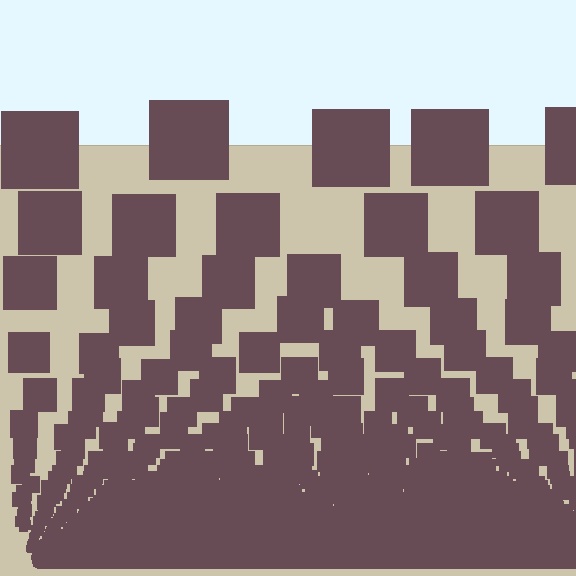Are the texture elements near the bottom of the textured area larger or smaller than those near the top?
Smaller. The gradient is inverted — elements near the bottom are smaller and denser.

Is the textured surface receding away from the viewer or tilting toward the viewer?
The surface appears to tilt toward the viewer. Texture elements get larger and sparser toward the top.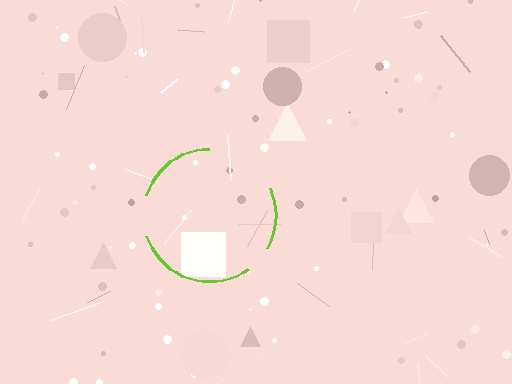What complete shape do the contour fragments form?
The contour fragments form a circle.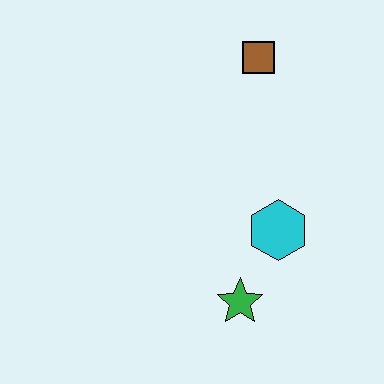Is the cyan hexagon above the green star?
Yes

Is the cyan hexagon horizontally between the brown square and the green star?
No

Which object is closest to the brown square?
The cyan hexagon is closest to the brown square.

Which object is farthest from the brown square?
The green star is farthest from the brown square.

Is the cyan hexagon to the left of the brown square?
No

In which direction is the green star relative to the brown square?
The green star is below the brown square.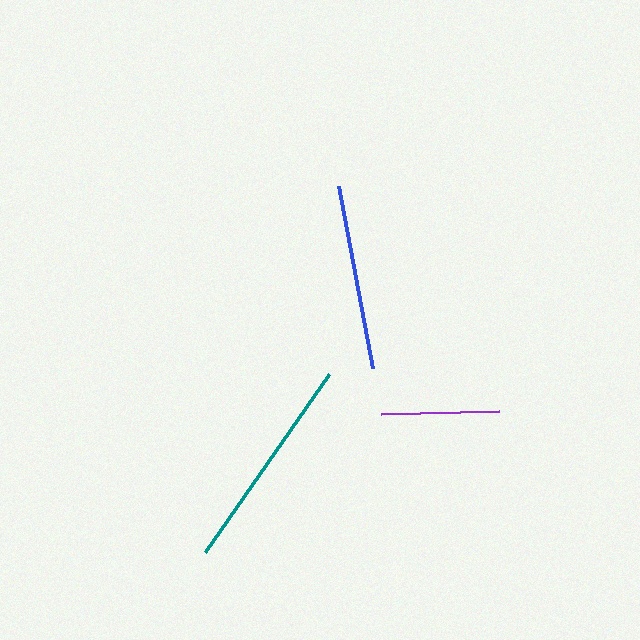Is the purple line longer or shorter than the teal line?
The teal line is longer than the purple line.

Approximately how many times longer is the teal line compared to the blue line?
The teal line is approximately 1.2 times the length of the blue line.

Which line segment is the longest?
The teal line is the longest at approximately 217 pixels.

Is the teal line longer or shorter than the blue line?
The teal line is longer than the blue line.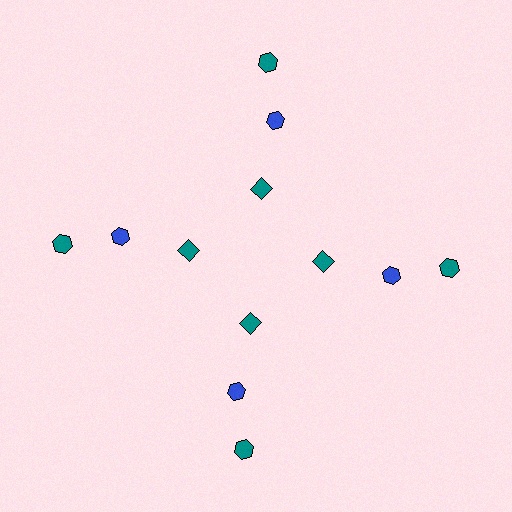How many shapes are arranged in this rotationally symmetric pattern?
There are 12 shapes, arranged in 4 groups of 3.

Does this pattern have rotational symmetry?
Yes, this pattern has 4-fold rotational symmetry. It looks the same after rotating 90 degrees around the center.